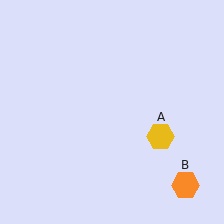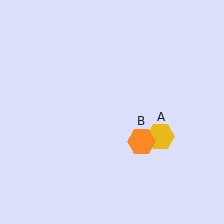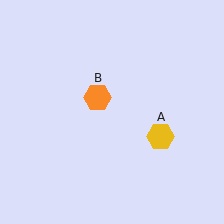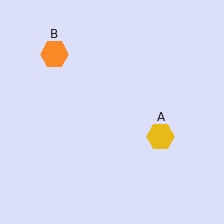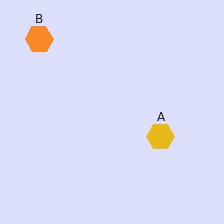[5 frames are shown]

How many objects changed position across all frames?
1 object changed position: orange hexagon (object B).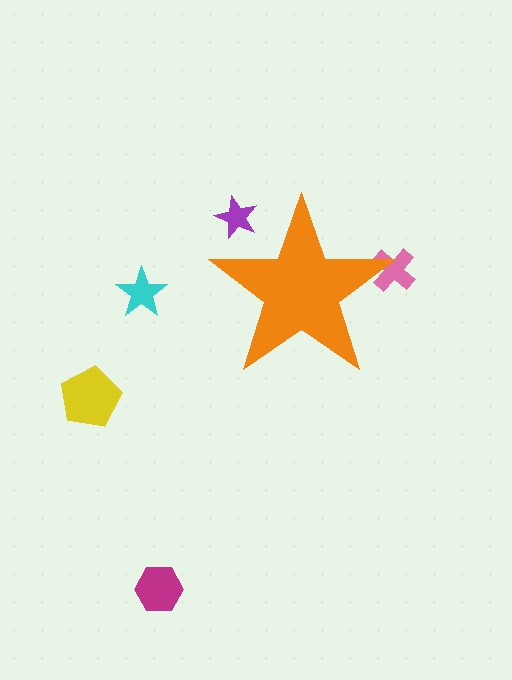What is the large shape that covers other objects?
An orange star.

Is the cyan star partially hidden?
No, the cyan star is fully visible.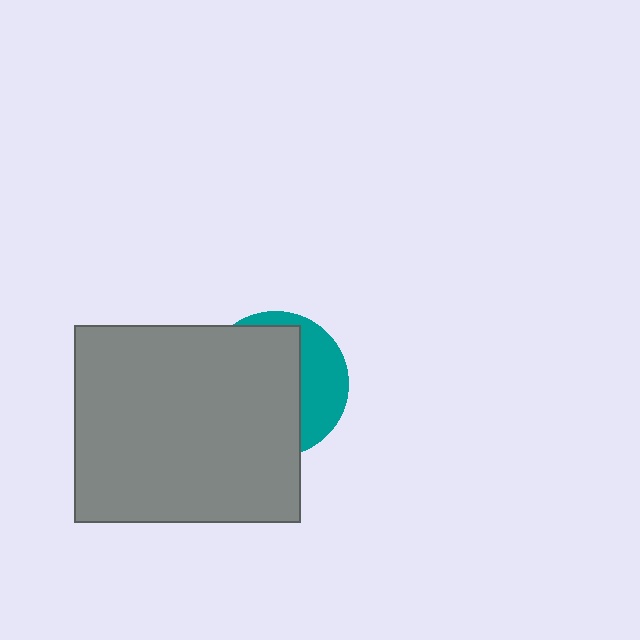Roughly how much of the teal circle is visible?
A small part of it is visible (roughly 32%).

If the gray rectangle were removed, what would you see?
You would see the complete teal circle.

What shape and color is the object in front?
The object in front is a gray rectangle.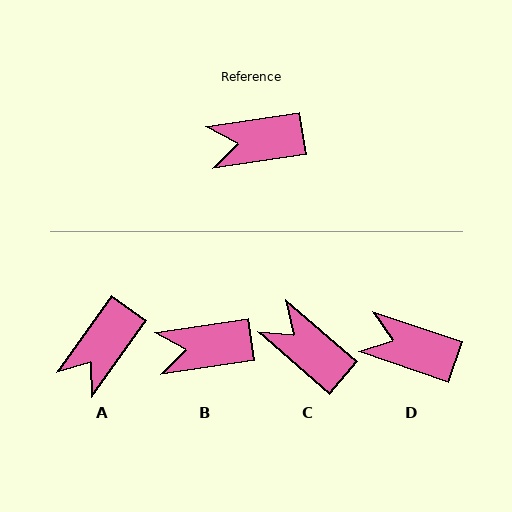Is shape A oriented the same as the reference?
No, it is off by about 46 degrees.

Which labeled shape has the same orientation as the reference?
B.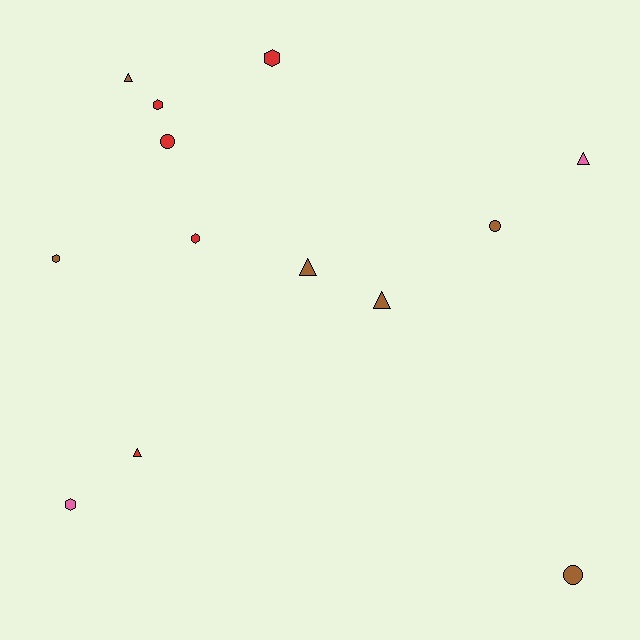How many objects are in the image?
There are 13 objects.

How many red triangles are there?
There is 1 red triangle.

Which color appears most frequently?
Brown, with 6 objects.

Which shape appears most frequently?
Triangle, with 5 objects.